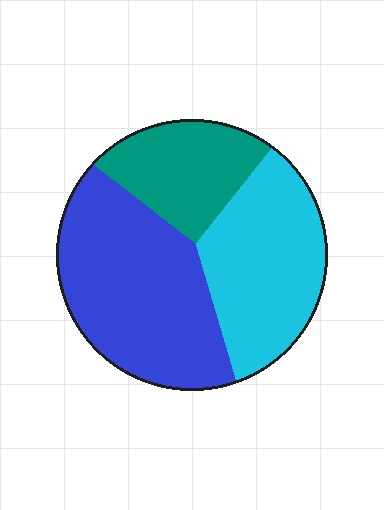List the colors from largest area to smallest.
From largest to smallest: blue, cyan, teal.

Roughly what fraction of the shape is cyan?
Cyan takes up about one third (1/3) of the shape.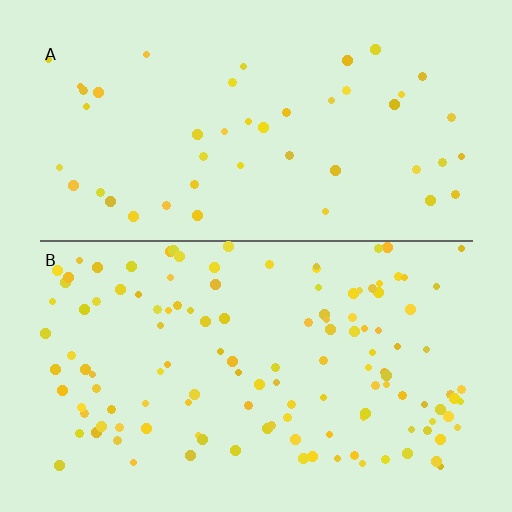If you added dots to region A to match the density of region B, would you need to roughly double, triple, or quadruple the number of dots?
Approximately triple.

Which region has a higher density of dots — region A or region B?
B (the bottom).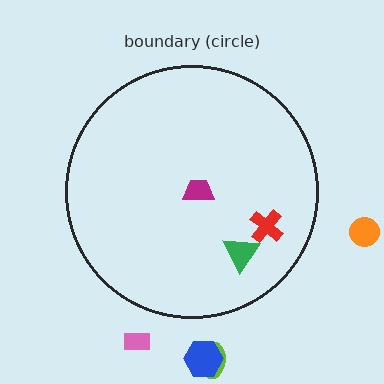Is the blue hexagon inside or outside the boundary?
Outside.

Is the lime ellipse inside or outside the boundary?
Outside.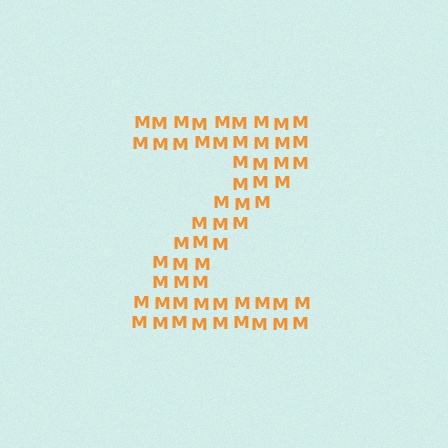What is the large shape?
The large shape is the letter Z.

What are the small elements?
The small elements are letter M's.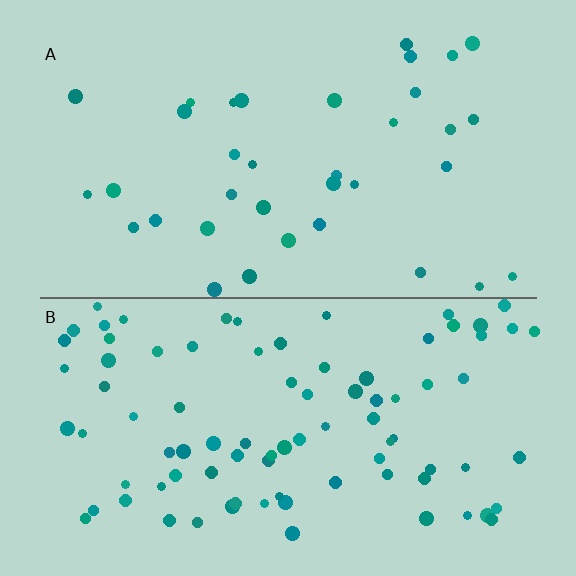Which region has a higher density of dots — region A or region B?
B (the bottom).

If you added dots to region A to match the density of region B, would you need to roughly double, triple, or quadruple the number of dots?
Approximately double.